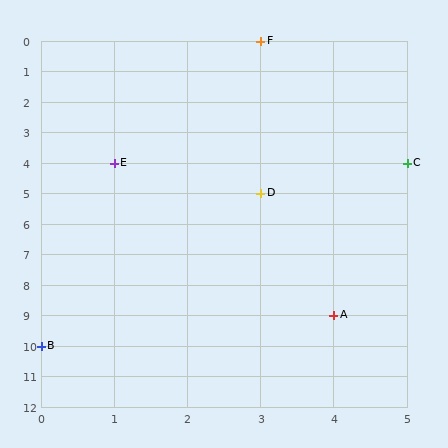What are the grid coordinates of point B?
Point B is at grid coordinates (0, 10).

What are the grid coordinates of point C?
Point C is at grid coordinates (5, 4).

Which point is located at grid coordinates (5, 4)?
Point C is at (5, 4).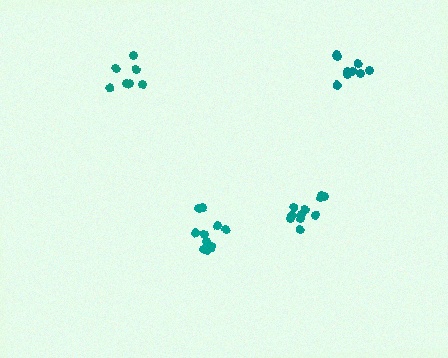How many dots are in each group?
Group 1: 9 dots, Group 2: 11 dots, Group 3: 7 dots, Group 4: 11 dots (38 total).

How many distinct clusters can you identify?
There are 4 distinct clusters.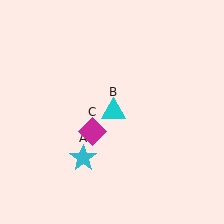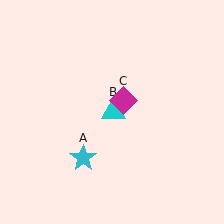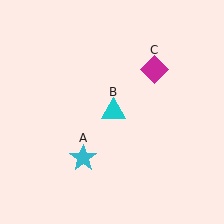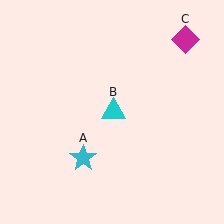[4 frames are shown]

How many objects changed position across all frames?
1 object changed position: magenta diamond (object C).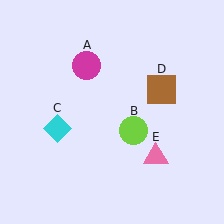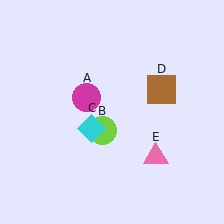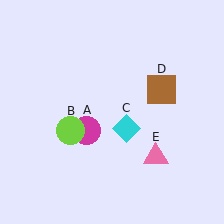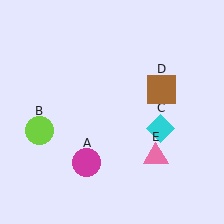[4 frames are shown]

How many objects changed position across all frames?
3 objects changed position: magenta circle (object A), lime circle (object B), cyan diamond (object C).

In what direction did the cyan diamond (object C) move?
The cyan diamond (object C) moved right.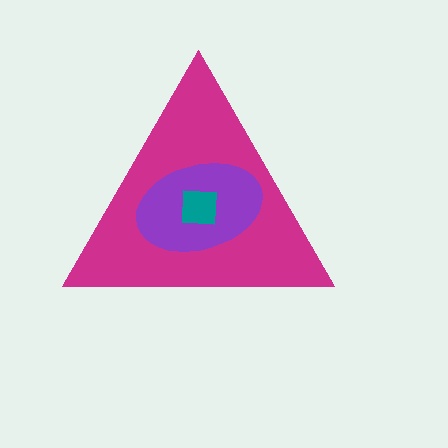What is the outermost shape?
The magenta triangle.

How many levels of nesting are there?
3.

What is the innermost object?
The teal square.